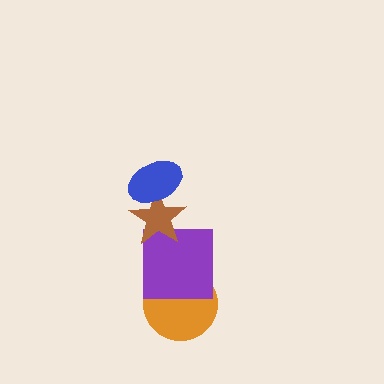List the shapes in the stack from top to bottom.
From top to bottom: the blue ellipse, the brown star, the purple square, the orange circle.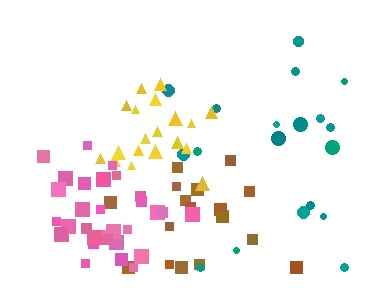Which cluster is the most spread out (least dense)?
Teal.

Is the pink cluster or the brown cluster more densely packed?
Pink.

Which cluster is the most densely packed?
Yellow.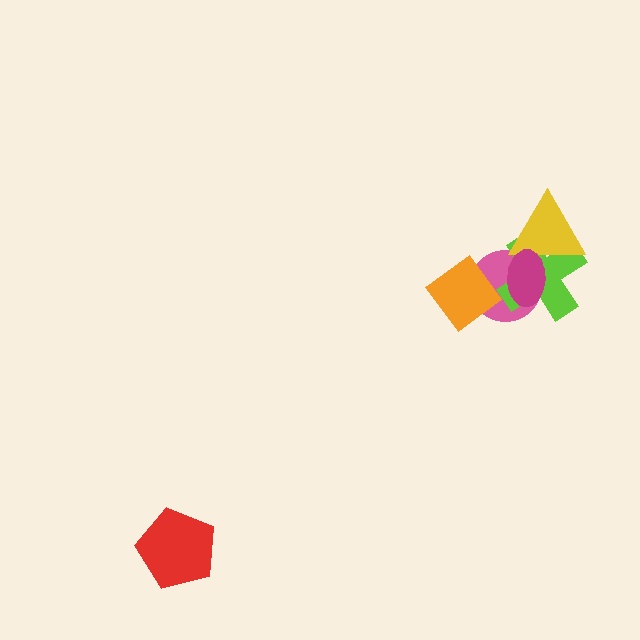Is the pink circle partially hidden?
Yes, it is partially covered by another shape.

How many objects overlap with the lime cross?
3 objects overlap with the lime cross.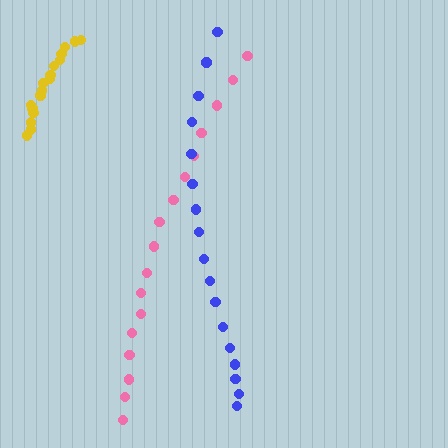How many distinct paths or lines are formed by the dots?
There are 3 distinct paths.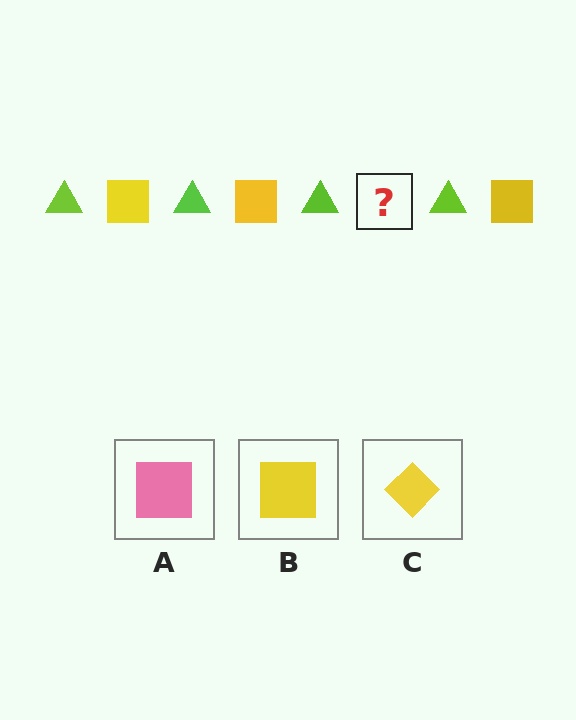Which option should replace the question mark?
Option B.